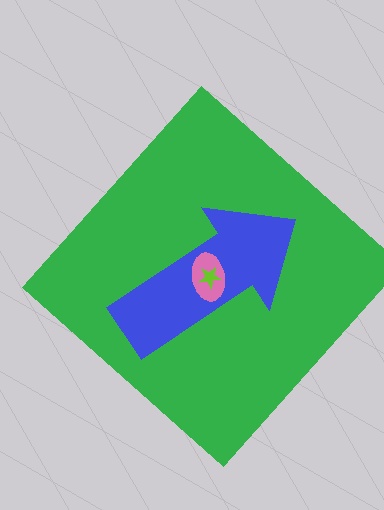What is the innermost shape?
The lime star.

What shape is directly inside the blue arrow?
The pink ellipse.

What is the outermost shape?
The green diamond.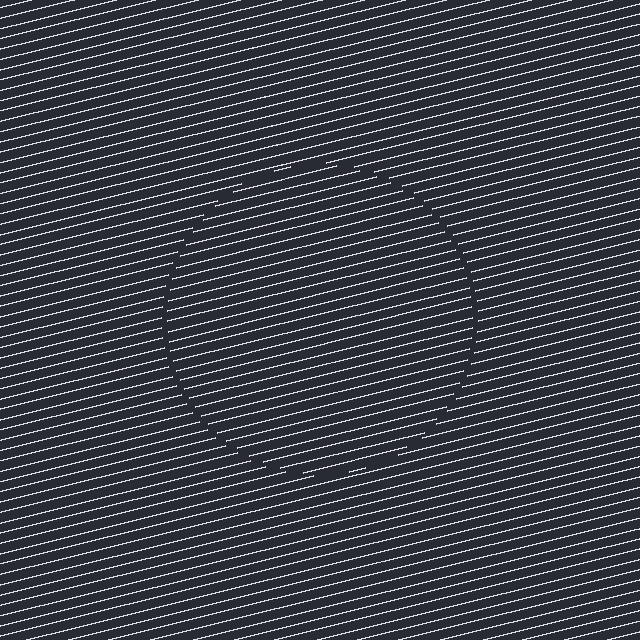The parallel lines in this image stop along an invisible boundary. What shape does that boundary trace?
An illusory circle. The interior of the shape contains the same grating, shifted by half a period — the contour is defined by the phase discontinuity where line-ends from the inner and outer gratings abut.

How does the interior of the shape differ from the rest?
The interior of the shape contains the same grating, shifted by half a period — the contour is defined by the phase discontinuity where line-ends from the inner and outer gratings abut.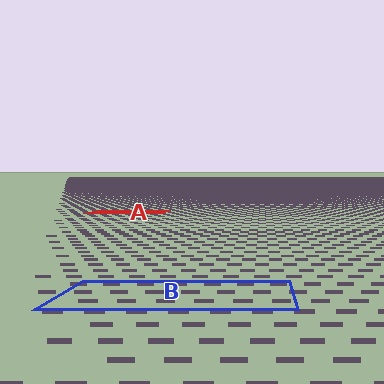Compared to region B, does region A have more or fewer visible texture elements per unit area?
Region A has more texture elements per unit area — they are packed more densely because it is farther away.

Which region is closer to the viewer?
Region B is closer. The texture elements there are larger and more spread out.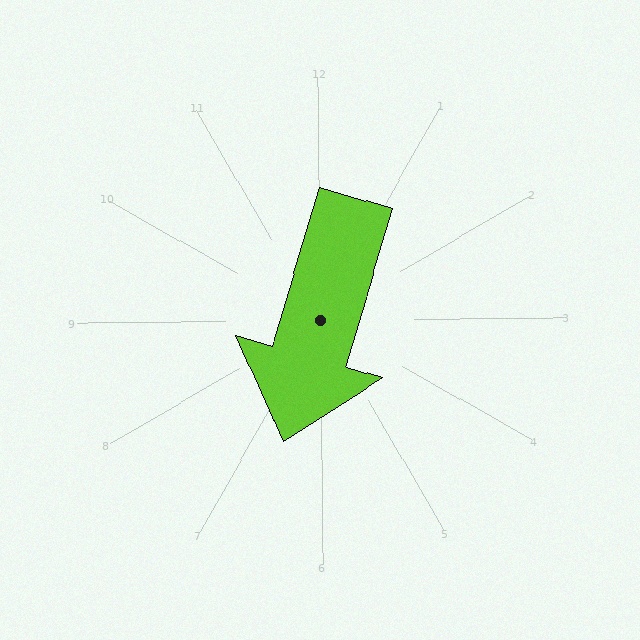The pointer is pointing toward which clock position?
Roughly 7 o'clock.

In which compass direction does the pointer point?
South.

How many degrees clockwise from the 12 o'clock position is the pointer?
Approximately 197 degrees.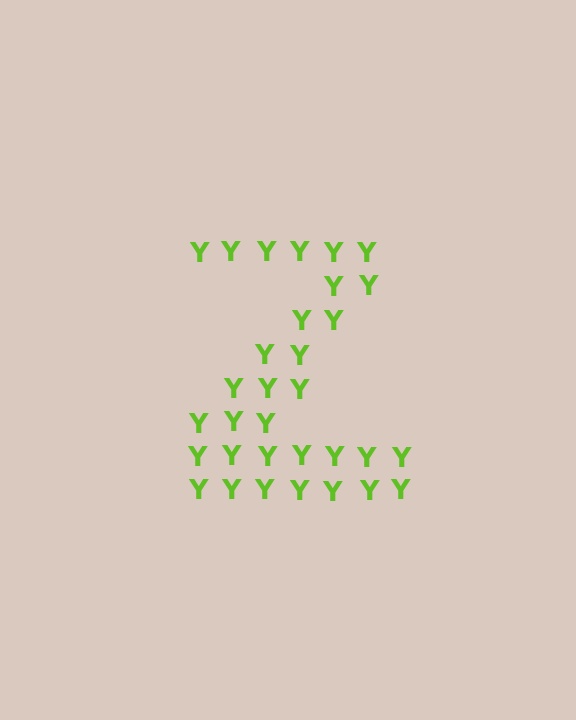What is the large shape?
The large shape is the letter Z.